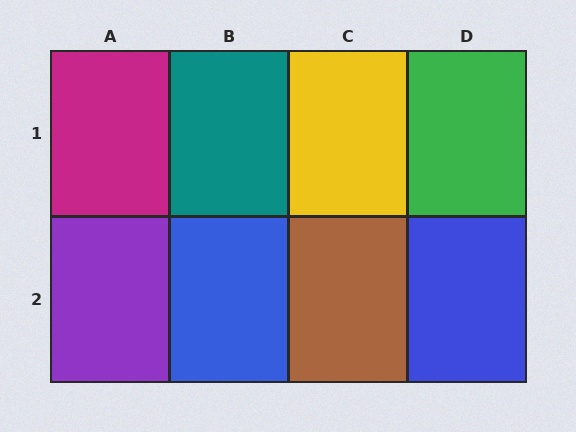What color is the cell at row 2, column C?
Brown.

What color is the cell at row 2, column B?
Blue.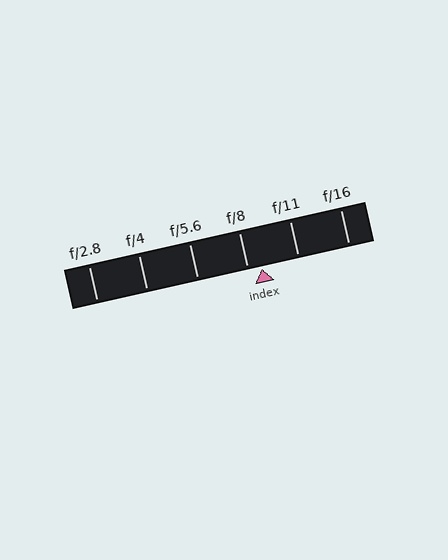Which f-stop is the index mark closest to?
The index mark is closest to f/8.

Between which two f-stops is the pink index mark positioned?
The index mark is between f/8 and f/11.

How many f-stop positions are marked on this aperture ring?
There are 6 f-stop positions marked.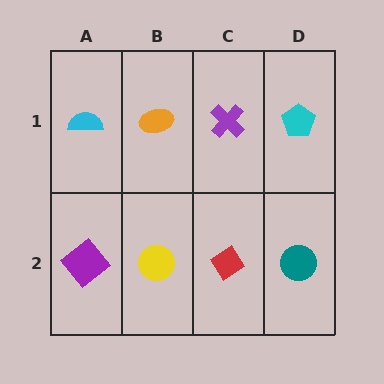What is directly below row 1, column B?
A yellow circle.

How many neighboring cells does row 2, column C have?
3.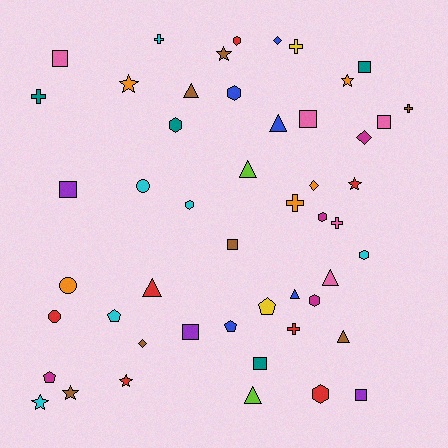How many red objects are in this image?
There are 7 red objects.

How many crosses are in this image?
There are 7 crosses.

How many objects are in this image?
There are 50 objects.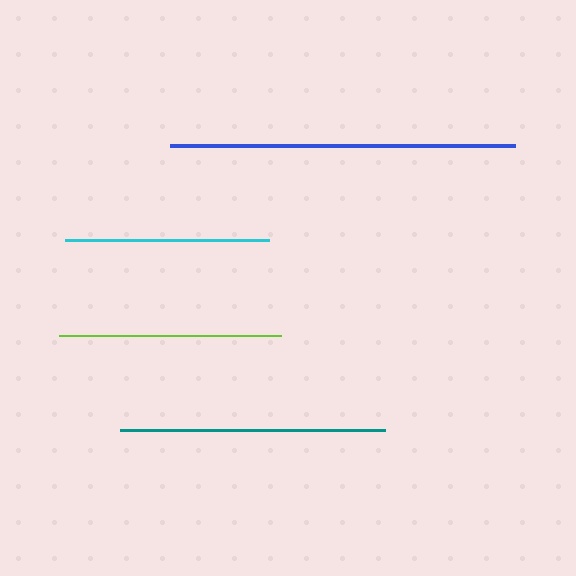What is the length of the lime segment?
The lime segment is approximately 222 pixels long.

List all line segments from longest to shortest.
From longest to shortest: blue, teal, lime, cyan.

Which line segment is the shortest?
The cyan line is the shortest at approximately 204 pixels.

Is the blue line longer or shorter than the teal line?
The blue line is longer than the teal line.